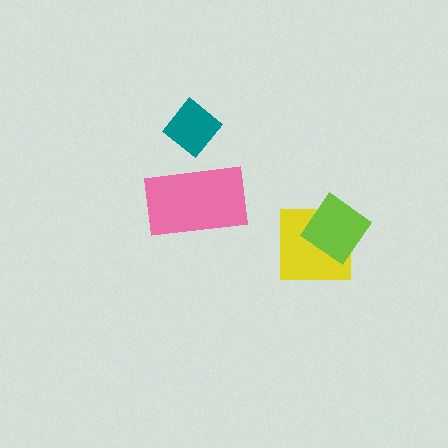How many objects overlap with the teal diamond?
0 objects overlap with the teal diamond.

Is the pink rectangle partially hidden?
No, no other shape covers it.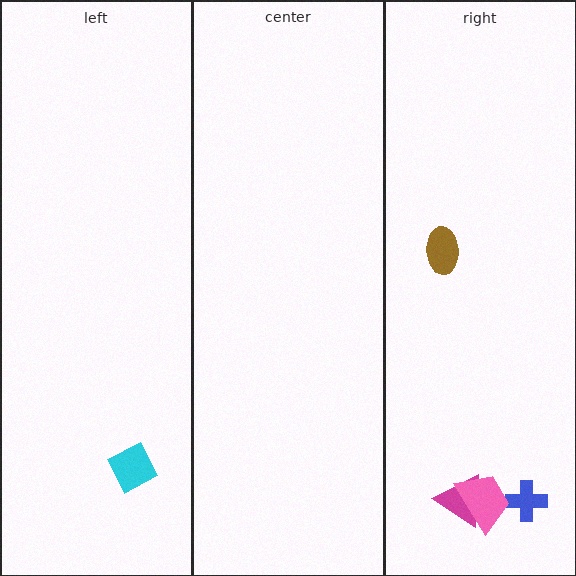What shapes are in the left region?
The cyan diamond.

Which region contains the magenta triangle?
The right region.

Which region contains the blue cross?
The right region.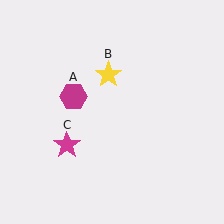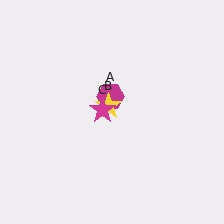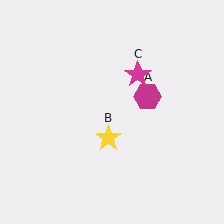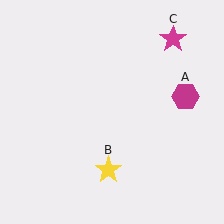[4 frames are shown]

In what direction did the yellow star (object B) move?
The yellow star (object B) moved down.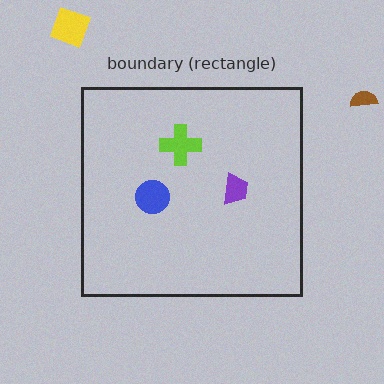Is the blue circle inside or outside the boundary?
Inside.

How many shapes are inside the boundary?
3 inside, 2 outside.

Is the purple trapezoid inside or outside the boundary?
Inside.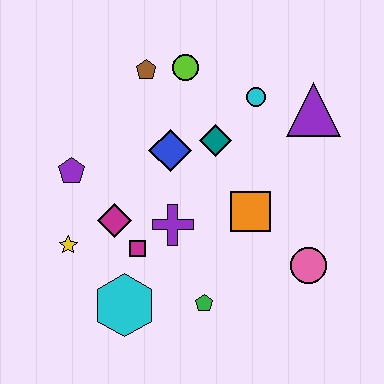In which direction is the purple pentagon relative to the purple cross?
The purple pentagon is to the left of the purple cross.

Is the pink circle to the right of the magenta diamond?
Yes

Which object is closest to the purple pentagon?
The magenta diamond is closest to the purple pentagon.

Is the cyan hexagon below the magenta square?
Yes